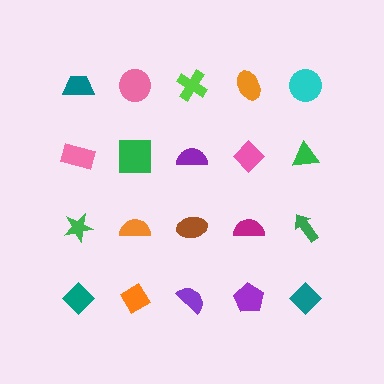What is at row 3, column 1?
A green star.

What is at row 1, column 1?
A teal trapezoid.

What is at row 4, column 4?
A purple pentagon.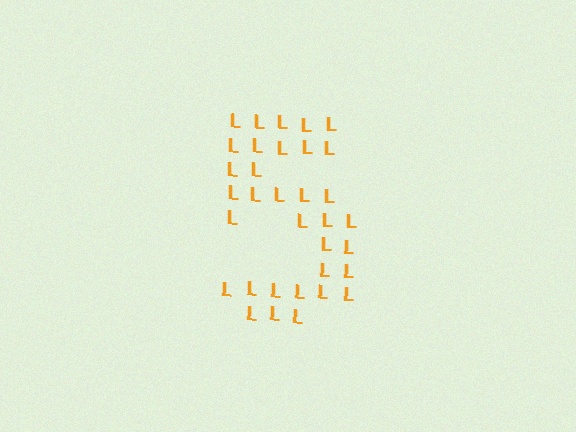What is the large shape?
The large shape is the digit 5.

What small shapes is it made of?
It is made of small letter L's.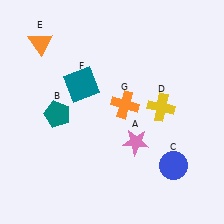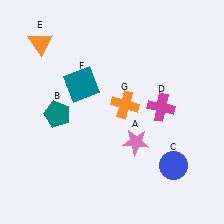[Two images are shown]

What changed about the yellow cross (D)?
In Image 1, D is yellow. In Image 2, it changed to magenta.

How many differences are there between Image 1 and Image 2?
There is 1 difference between the two images.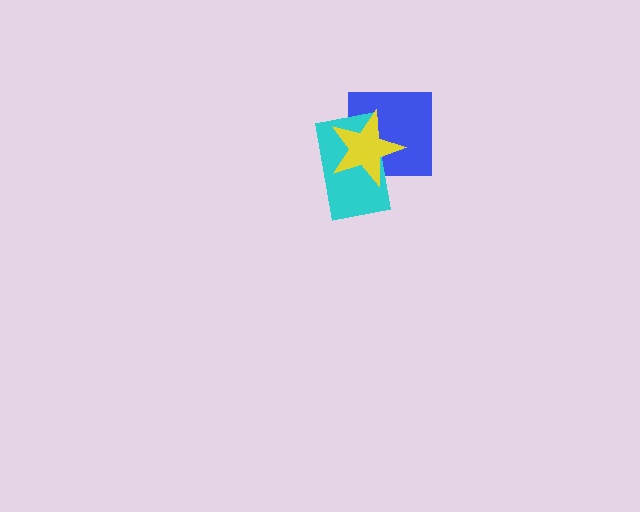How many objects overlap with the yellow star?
2 objects overlap with the yellow star.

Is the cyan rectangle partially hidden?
Yes, it is partially covered by another shape.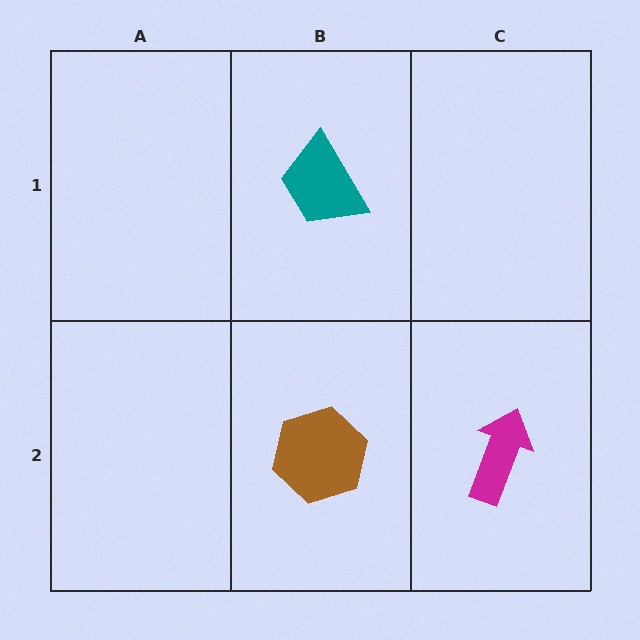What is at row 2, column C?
A magenta arrow.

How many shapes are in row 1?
1 shape.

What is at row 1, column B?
A teal trapezoid.